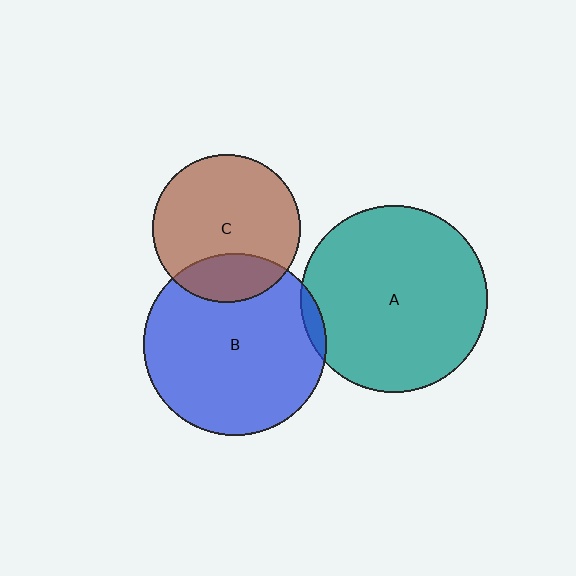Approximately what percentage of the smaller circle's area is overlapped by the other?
Approximately 5%.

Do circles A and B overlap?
Yes.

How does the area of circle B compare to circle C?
Approximately 1.5 times.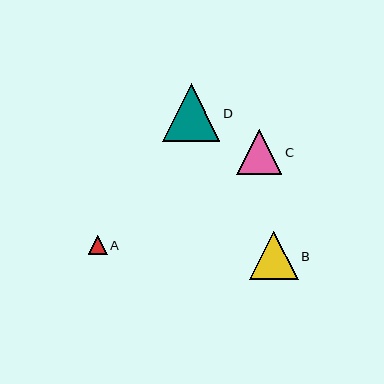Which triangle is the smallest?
Triangle A is the smallest with a size of approximately 19 pixels.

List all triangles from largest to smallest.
From largest to smallest: D, B, C, A.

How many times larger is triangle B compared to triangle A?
Triangle B is approximately 2.6 times the size of triangle A.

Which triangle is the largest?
Triangle D is the largest with a size of approximately 57 pixels.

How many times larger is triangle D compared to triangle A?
Triangle D is approximately 3.0 times the size of triangle A.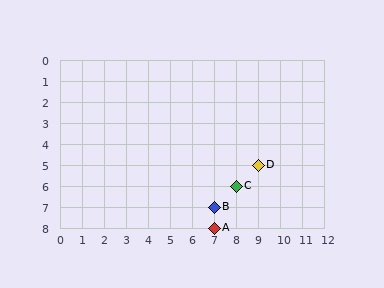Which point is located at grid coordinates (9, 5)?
Point D is at (9, 5).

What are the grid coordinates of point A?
Point A is at grid coordinates (7, 8).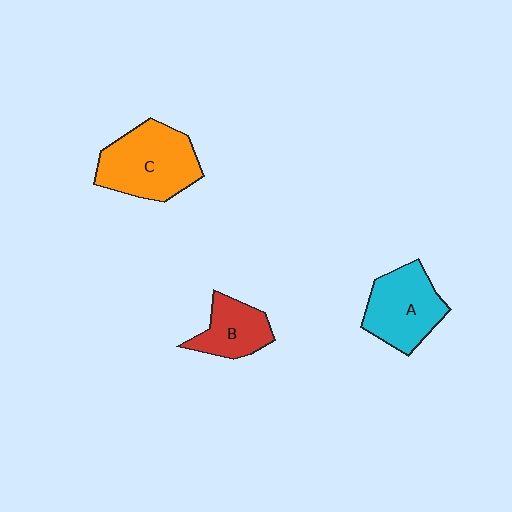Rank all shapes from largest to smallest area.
From largest to smallest: C (orange), A (cyan), B (red).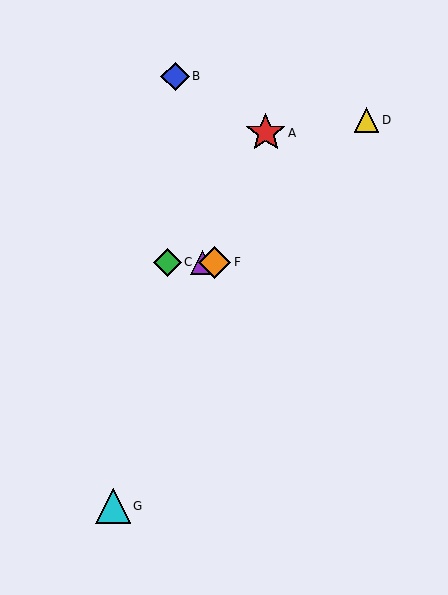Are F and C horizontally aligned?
Yes, both are at y≈262.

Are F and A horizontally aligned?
No, F is at y≈262 and A is at y≈133.